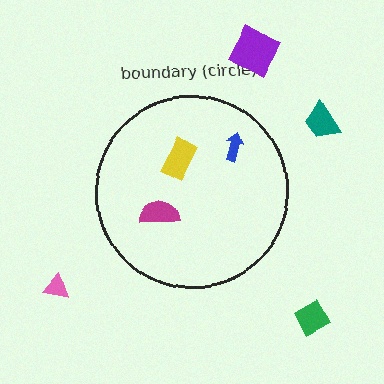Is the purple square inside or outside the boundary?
Outside.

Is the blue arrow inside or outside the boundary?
Inside.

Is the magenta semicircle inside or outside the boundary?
Inside.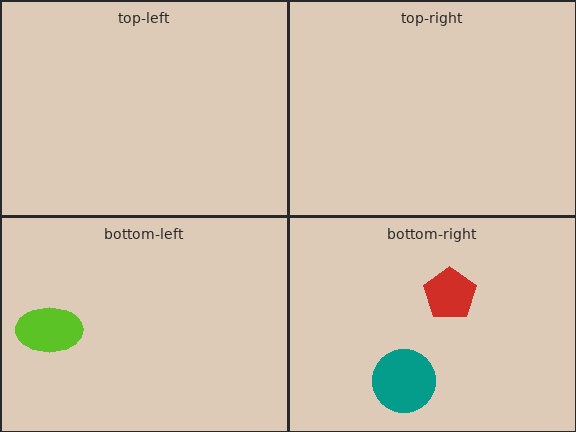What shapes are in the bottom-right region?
The red pentagon, the teal circle.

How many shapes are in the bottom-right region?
2.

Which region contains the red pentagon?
The bottom-right region.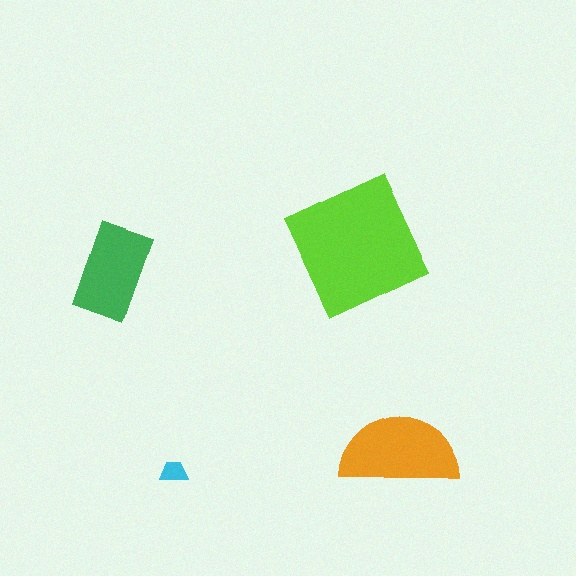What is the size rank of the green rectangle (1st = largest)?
3rd.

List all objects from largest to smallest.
The lime square, the orange semicircle, the green rectangle, the cyan trapezoid.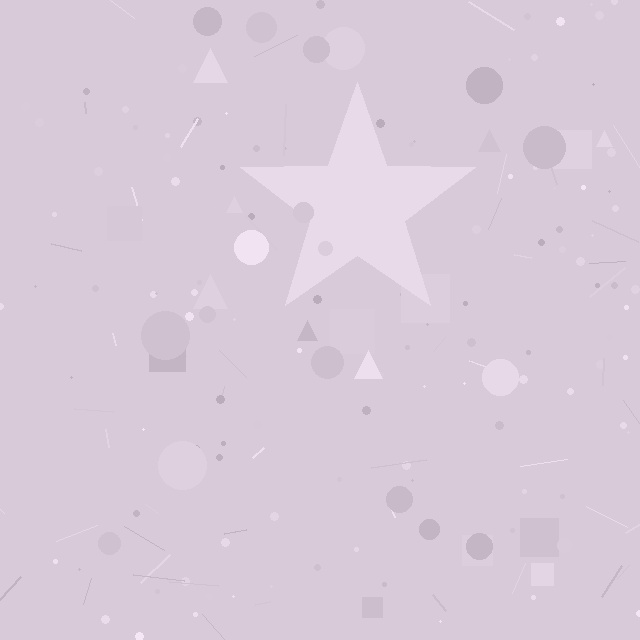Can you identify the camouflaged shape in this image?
The camouflaged shape is a star.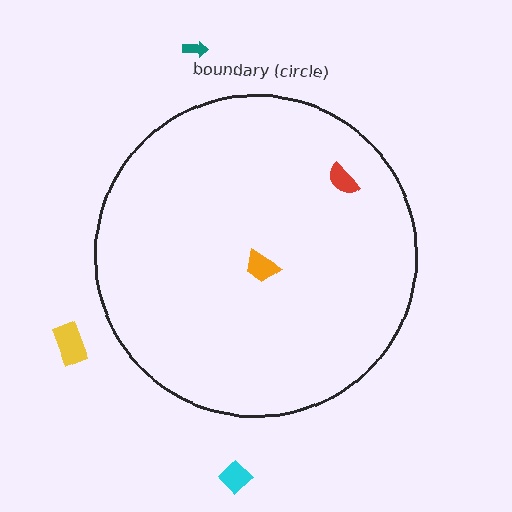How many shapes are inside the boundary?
2 inside, 3 outside.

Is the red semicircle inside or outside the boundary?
Inside.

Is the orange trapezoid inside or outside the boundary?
Inside.